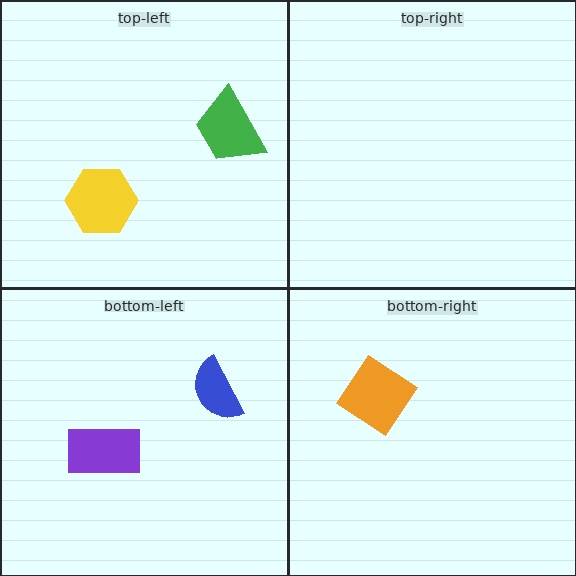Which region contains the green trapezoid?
The top-left region.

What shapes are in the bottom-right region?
The orange diamond.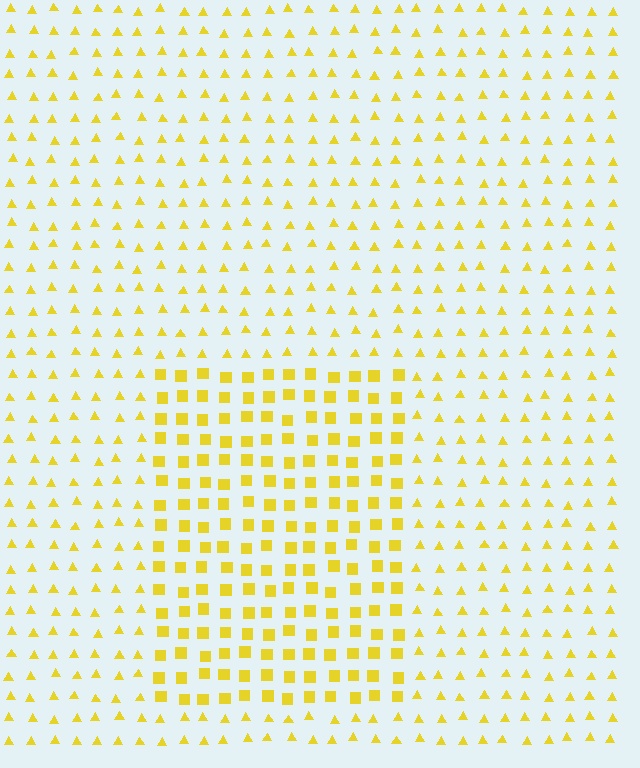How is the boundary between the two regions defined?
The boundary is defined by a change in element shape: squares inside vs. triangles outside. All elements share the same color and spacing.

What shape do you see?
I see a rectangle.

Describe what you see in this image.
The image is filled with small yellow elements arranged in a uniform grid. A rectangle-shaped region contains squares, while the surrounding area contains triangles. The boundary is defined purely by the change in element shape.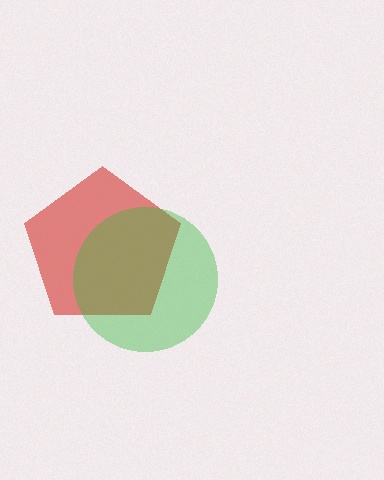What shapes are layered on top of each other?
The layered shapes are: a red pentagon, a green circle.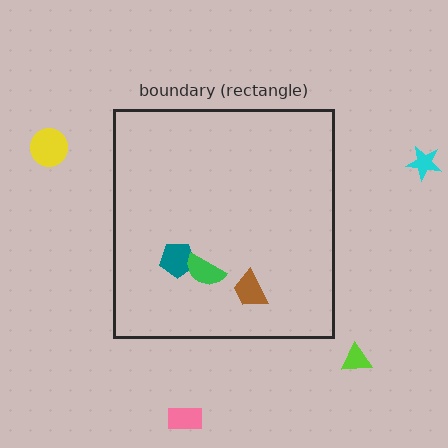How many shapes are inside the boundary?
3 inside, 4 outside.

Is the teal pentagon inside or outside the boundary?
Inside.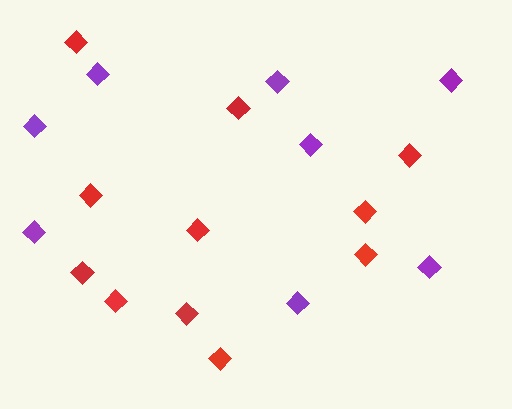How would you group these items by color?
There are 2 groups: one group of purple diamonds (8) and one group of red diamonds (11).